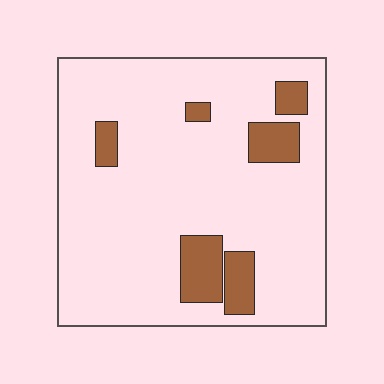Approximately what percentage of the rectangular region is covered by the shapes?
Approximately 15%.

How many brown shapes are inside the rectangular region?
6.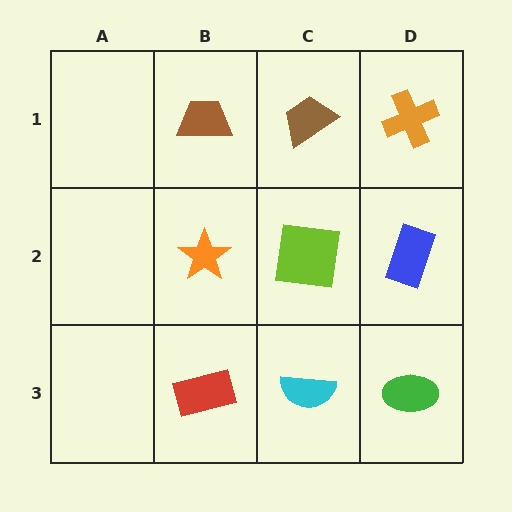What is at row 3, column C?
A cyan semicircle.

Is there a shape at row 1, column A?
No, that cell is empty.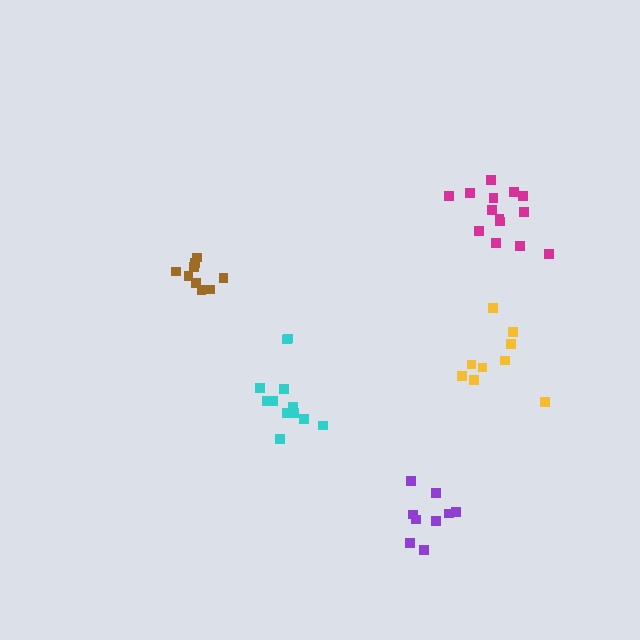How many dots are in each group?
Group 1: 9 dots, Group 2: 12 dots, Group 3: 9 dots, Group 4: 14 dots, Group 5: 9 dots (53 total).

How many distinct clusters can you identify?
There are 5 distinct clusters.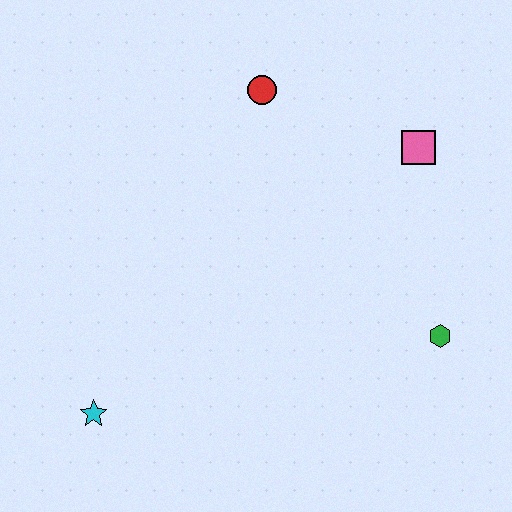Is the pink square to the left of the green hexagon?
Yes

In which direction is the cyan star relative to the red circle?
The cyan star is below the red circle.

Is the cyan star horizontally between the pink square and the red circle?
No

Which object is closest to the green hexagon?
The pink square is closest to the green hexagon.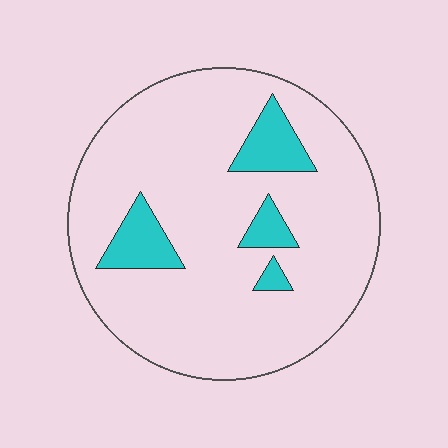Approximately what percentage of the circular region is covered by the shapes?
Approximately 15%.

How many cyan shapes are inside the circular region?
4.